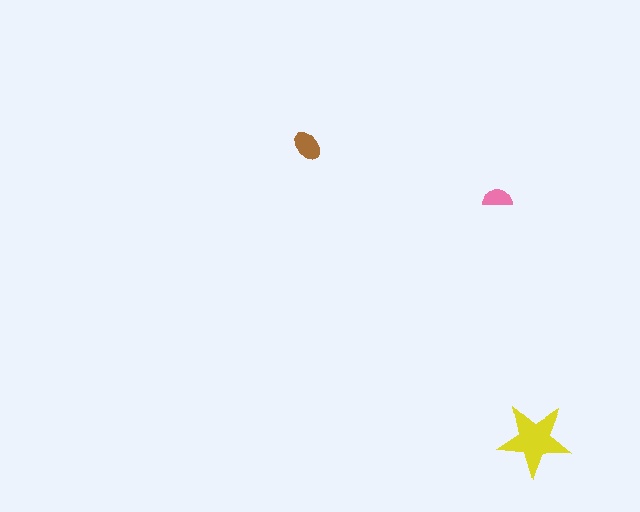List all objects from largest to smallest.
The yellow star, the brown ellipse, the pink semicircle.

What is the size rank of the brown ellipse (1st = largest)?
2nd.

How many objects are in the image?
There are 3 objects in the image.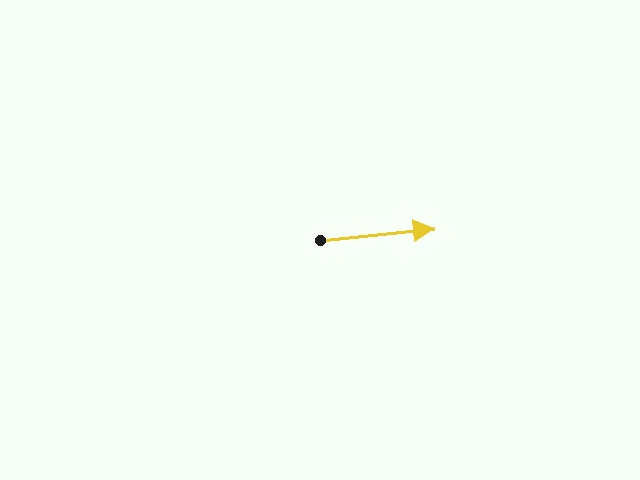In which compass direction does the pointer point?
East.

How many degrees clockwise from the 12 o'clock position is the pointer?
Approximately 84 degrees.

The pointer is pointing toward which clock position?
Roughly 3 o'clock.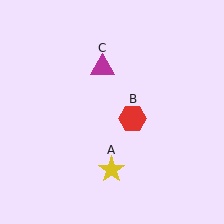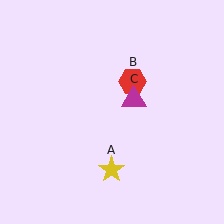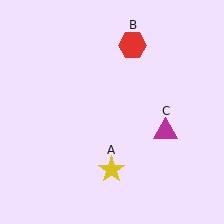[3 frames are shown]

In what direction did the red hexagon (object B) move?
The red hexagon (object B) moved up.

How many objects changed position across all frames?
2 objects changed position: red hexagon (object B), magenta triangle (object C).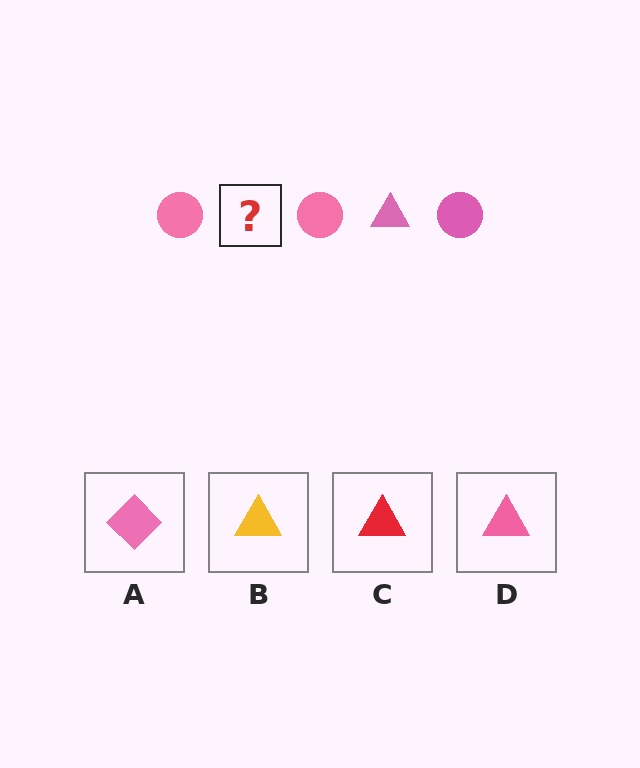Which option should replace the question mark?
Option D.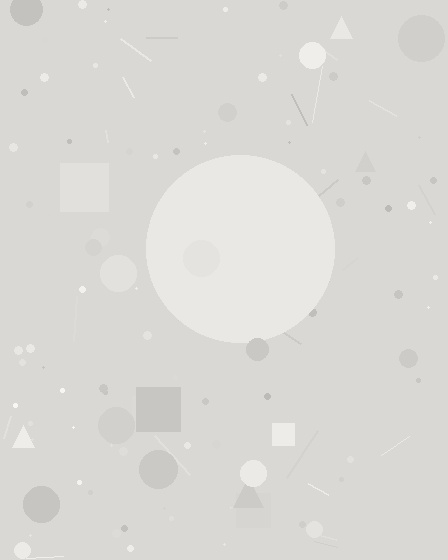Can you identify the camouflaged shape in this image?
The camouflaged shape is a circle.